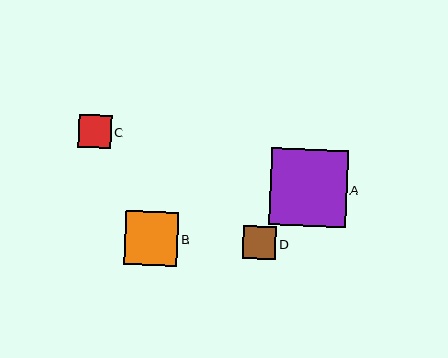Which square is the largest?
Square A is the largest with a size of approximately 77 pixels.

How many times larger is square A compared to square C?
Square A is approximately 2.4 times the size of square C.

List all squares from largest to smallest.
From largest to smallest: A, B, C, D.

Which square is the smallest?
Square D is the smallest with a size of approximately 33 pixels.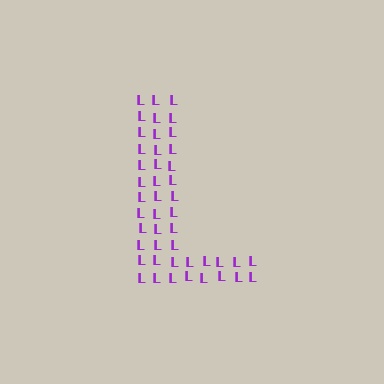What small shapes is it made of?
It is made of small letter L's.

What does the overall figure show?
The overall figure shows the letter L.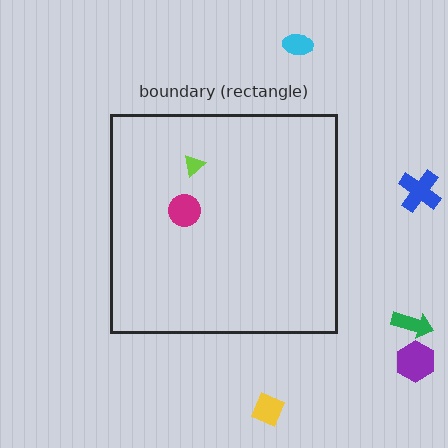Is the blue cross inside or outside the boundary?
Outside.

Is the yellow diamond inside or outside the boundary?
Outside.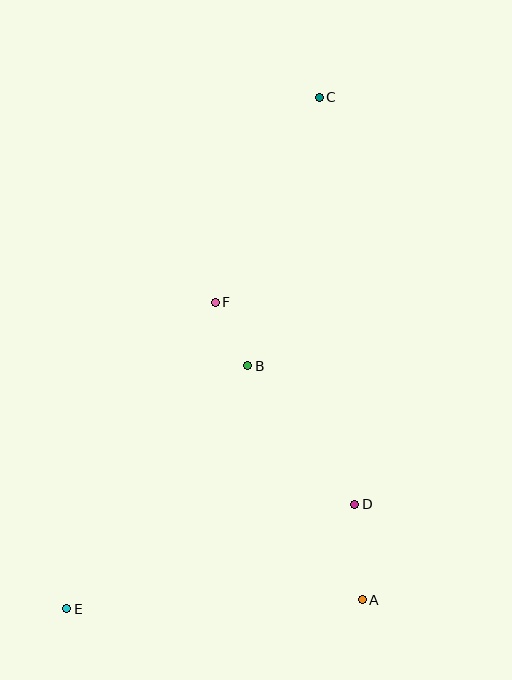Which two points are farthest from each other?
Points C and E are farthest from each other.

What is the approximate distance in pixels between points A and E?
The distance between A and E is approximately 296 pixels.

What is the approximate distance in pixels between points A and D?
The distance between A and D is approximately 96 pixels.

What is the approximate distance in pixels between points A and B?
The distance between A and B is approximately 261 pixels.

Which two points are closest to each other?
Points B and F are closest to each other.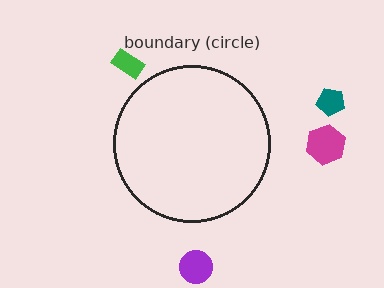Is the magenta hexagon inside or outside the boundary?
Outside.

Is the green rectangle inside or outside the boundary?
Outside.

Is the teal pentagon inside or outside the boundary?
Outside.